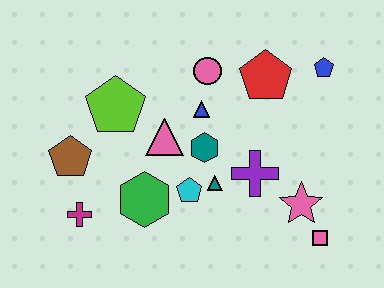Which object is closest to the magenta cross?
The brown pentagon is closest to the magenta cross.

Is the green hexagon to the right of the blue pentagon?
No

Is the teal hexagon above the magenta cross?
Yes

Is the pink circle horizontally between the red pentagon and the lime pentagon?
Yes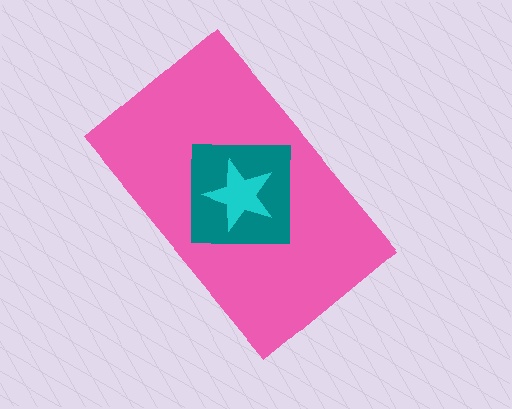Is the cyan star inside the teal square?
Yes.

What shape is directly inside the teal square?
The cyan star.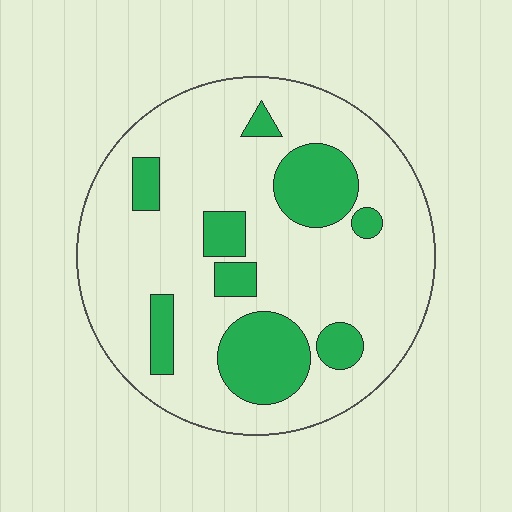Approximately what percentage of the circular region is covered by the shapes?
Approximately 25%.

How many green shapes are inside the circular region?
9.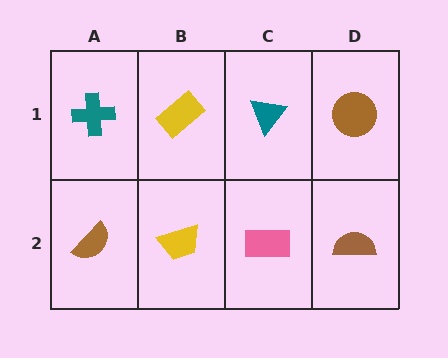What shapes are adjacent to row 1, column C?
A pink rectangle (row 2, column C), a yellow rectangle (row 1, column B), a brown circle (row 1, column D).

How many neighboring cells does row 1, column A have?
2.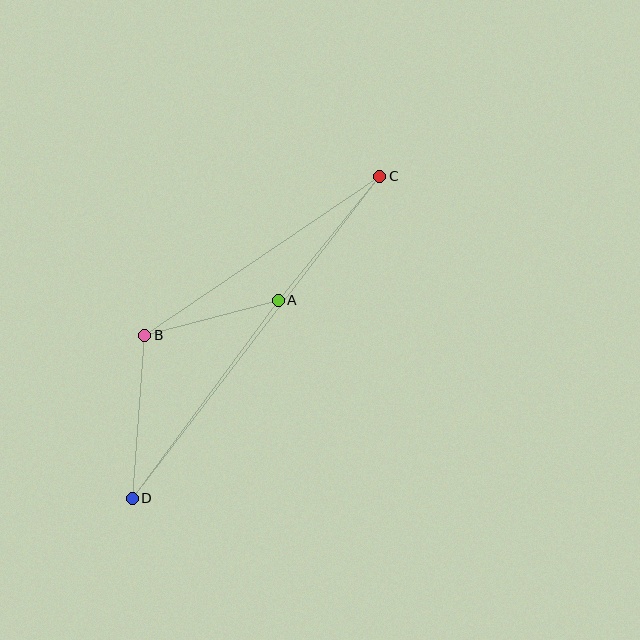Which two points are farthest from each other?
Points C and D are farthest from each other.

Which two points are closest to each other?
Points A and B are closest to each other.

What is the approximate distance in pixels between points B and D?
The distance between B and D is approximately 163 pixels.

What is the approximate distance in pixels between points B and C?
The distance between B and C is approximately 284 pixels.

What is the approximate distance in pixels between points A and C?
The distance between A and C is approximately 160 pixels.